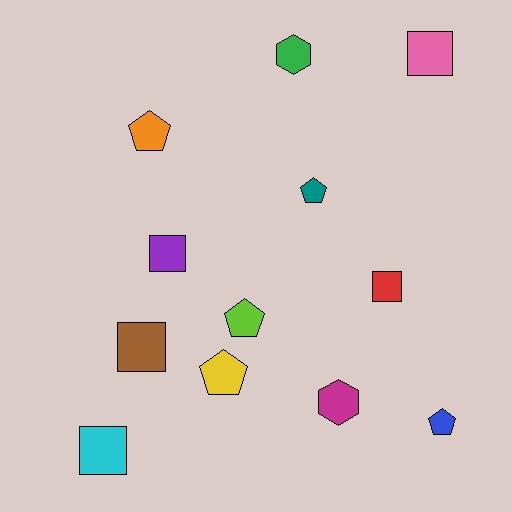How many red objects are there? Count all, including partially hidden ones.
There is 1 red object.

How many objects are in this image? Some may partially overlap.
There are 12 objects.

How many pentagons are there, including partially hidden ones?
There are 5 pentagons.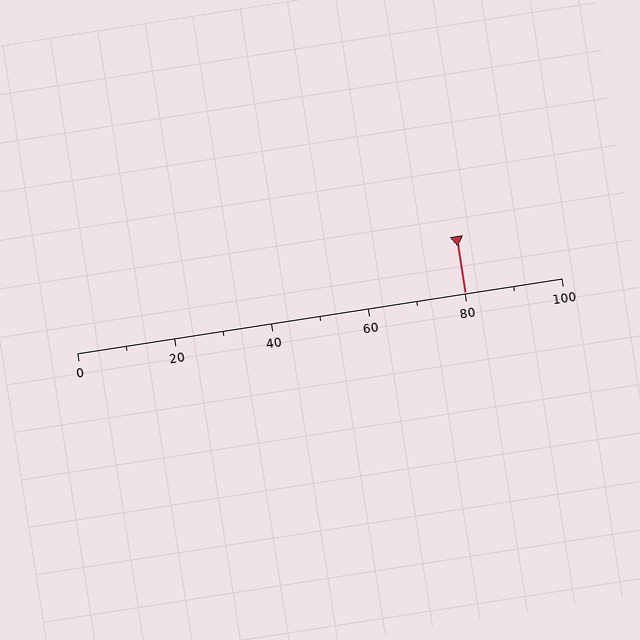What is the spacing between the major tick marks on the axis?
The major ticks are spaced 20 apart.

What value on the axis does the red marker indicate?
The marker indicates approximately 80.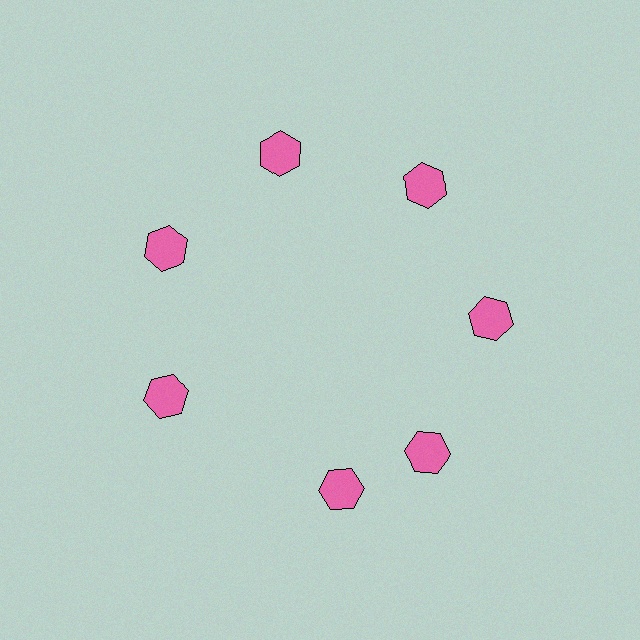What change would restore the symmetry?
The symmetry would be restored by rotating it back into even spacing with its neighbors so that all 7 hexagons sit at equal angles and equal distance from the center.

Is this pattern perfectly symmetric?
No. The 7 pink hexagons are arranged in a ring, but one element near the 6 o'clock position is rotated out of alignment along the ring, breaking the 7-fold rotational symmetry.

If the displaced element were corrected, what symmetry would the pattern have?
It would have 7-fold rotational symmetry — the pattern would map onto itself every 51 degrees.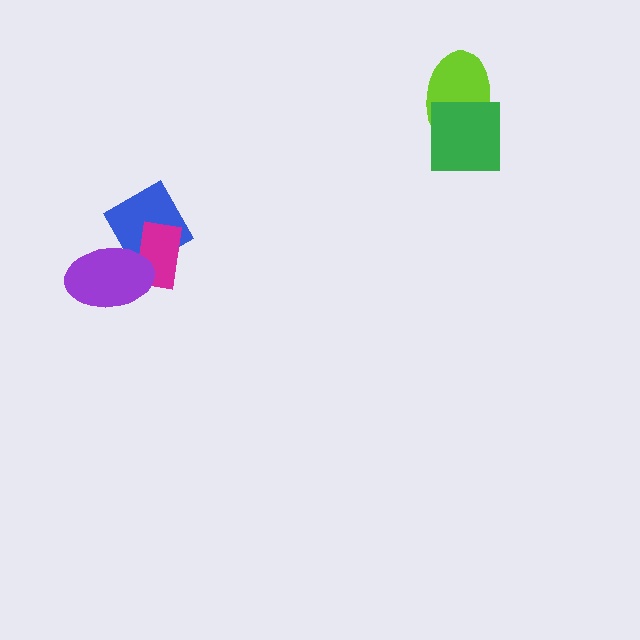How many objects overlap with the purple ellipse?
2 objects overlap with the purple ellipse.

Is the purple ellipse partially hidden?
No, no other shape covers it.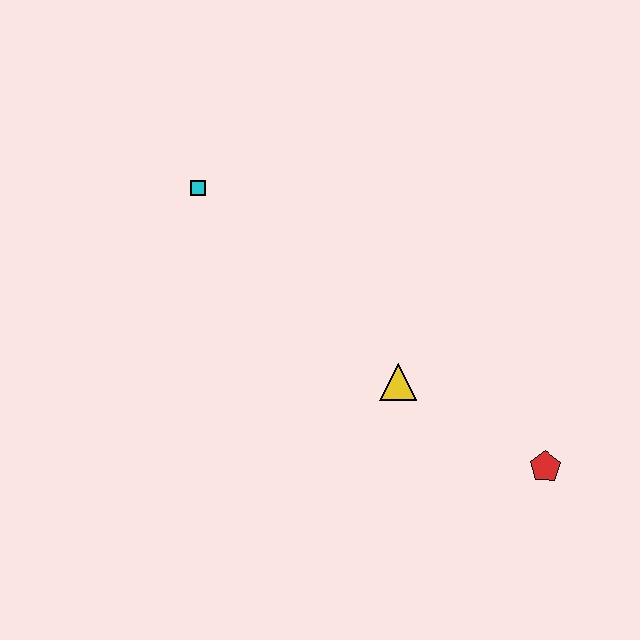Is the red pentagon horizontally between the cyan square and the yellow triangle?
No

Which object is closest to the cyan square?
The yellow triangle is closest to the cyan square.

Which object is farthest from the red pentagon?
The cyan square is farthest from the red pentagon.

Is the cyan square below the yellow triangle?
No